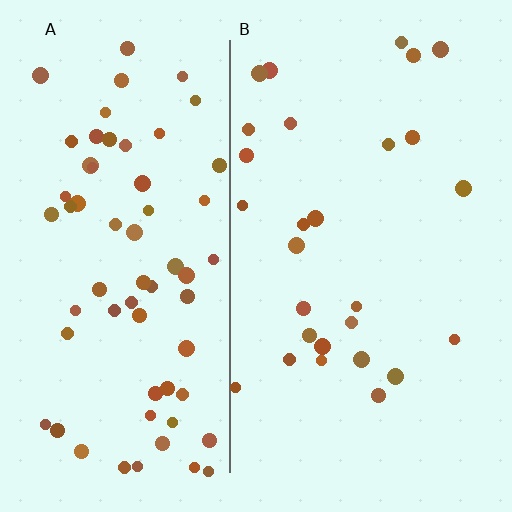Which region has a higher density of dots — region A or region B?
A (the left).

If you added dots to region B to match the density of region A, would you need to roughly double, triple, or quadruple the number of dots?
Approximately double.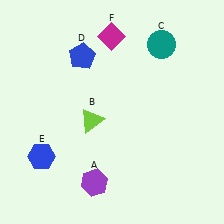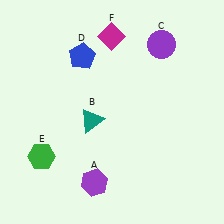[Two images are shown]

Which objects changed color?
B changed from lime to teal. C changed from teal to purple. E changed from blue to green.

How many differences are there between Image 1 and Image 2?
There are 3 differences between the two images.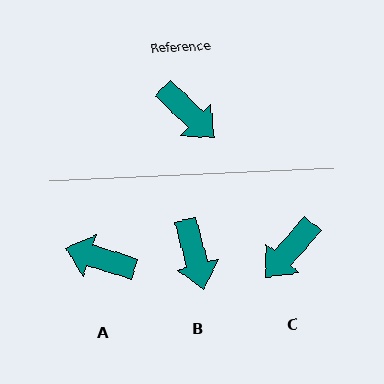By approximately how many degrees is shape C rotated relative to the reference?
Approximately 88 degrees clockwise.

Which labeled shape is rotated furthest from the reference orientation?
A, about 154 degrees away.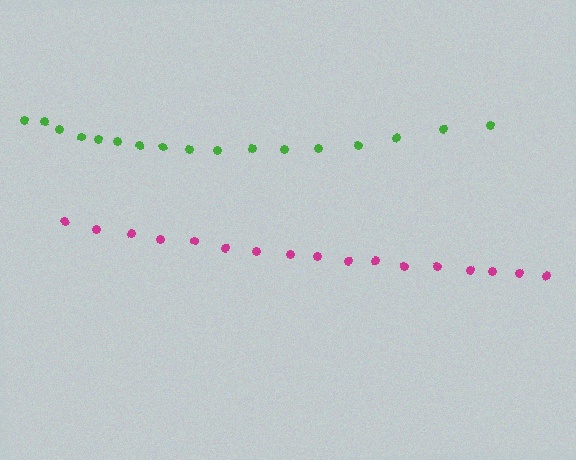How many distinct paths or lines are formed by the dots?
There are 2 distinct paths.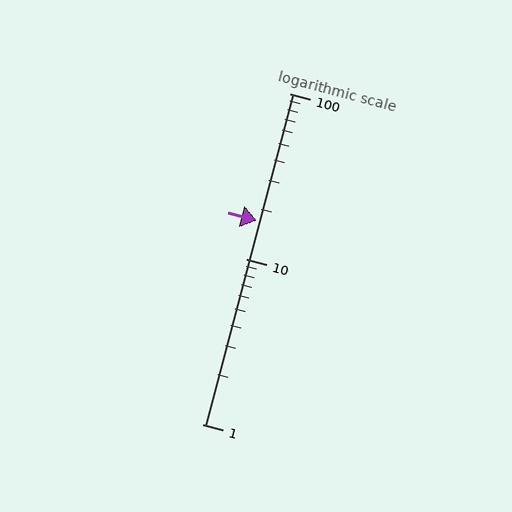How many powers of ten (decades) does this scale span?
The scale spans 2 decades, from 1 to 100.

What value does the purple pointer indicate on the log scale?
The pointer indicates approximately 17.